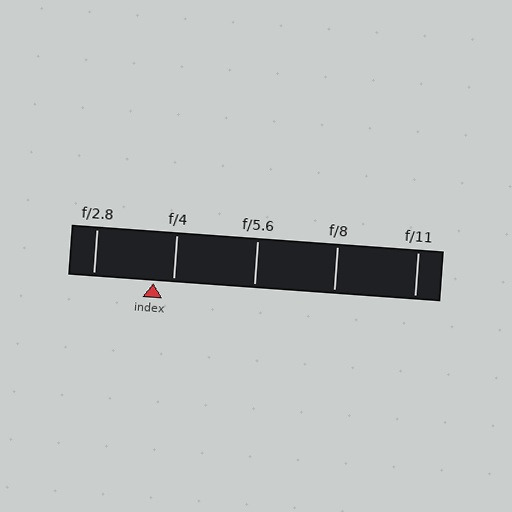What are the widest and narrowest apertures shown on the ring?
The widest aperture shown is f/2.8 and the narrowest is f/11.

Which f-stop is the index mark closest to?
The index mark is closest to f/4.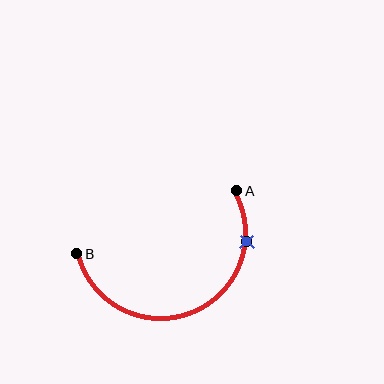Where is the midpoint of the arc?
The arc midpoint is the point on the curve farthest from the straight line joining A and B. It sits below that line.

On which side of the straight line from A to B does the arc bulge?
The arc bulges below the straight line connecting A and B.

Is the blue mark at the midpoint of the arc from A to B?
No. The blue mark lies on the arc but is closer to endpoint A. The arc midpoint would be at the point on the curve equidistant along the arc from both A and B.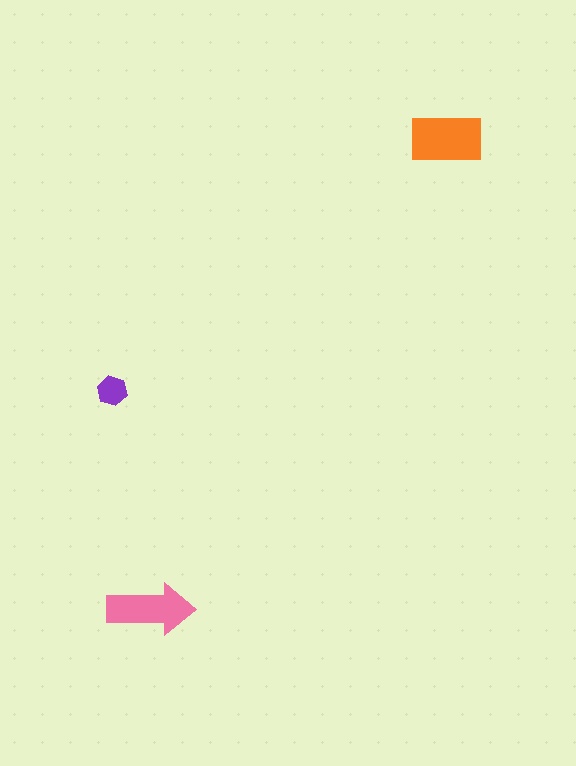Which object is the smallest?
The purple hexagon.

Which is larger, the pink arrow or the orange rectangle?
The orange rectangle.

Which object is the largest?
The orange rectangle.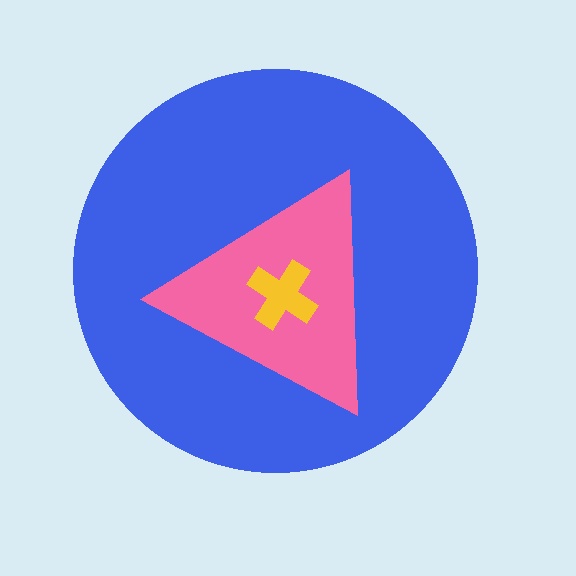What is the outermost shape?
The blue circle.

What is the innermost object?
The yellow cross.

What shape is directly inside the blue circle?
The pink triangle.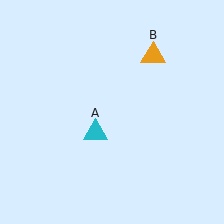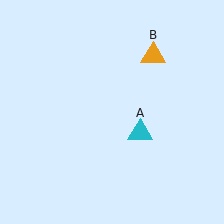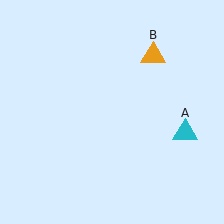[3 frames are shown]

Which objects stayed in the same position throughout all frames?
Orange triangle (object B) remained stationary.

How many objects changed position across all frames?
1 object changed position: cyan triangle (object A).